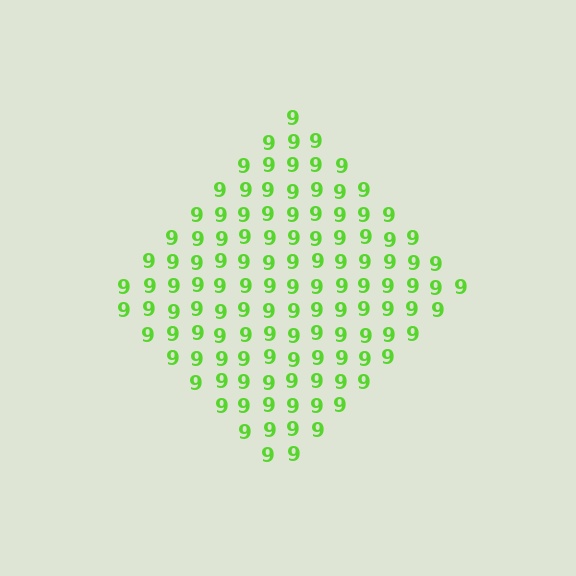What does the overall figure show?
The overall figure shows a diamond.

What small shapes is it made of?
It is made of small digit 9's.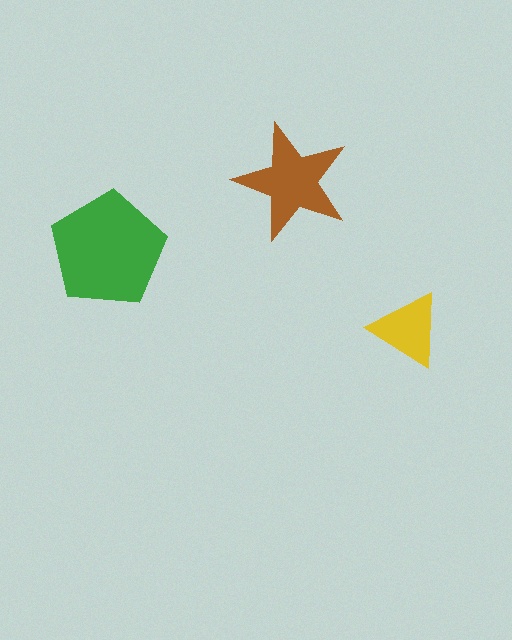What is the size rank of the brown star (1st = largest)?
2nd.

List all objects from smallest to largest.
The yellow triangle, the brown star, the green pentagon.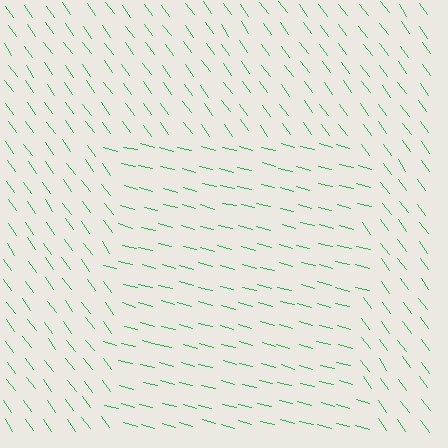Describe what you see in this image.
The image is filled with small green line segments. A rectangle region in the image has lines oriented differently from the surrounding lines, creating a visible texture boundary.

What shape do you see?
I see a rectangle.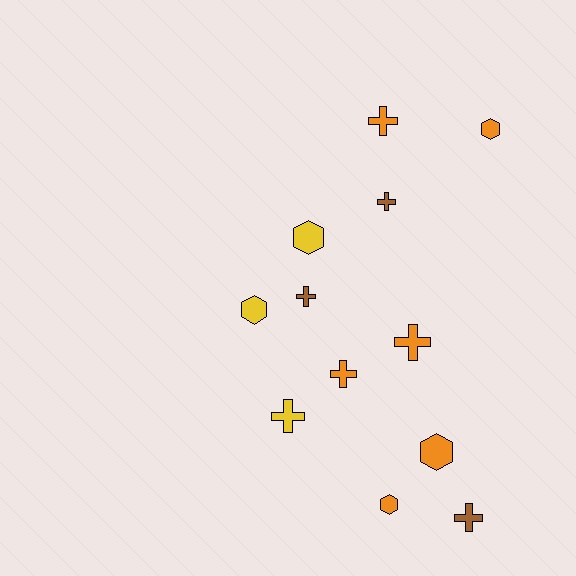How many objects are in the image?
There are 12 objects.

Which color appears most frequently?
Orange, with 6 objects.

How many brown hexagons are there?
There are no brown hexagons.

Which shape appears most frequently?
Cross, with 7 objects.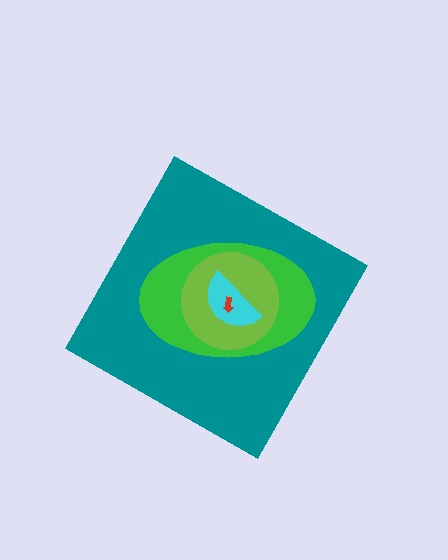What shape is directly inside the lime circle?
The cyan semicircle.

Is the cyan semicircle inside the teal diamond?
Yes.